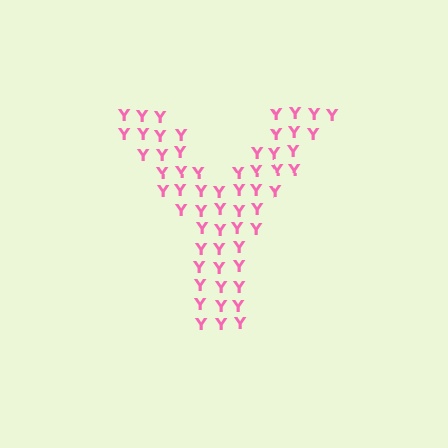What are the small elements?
The small elements are letter Y's.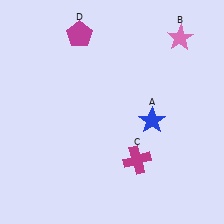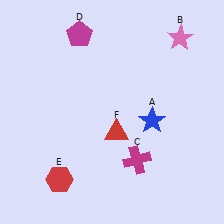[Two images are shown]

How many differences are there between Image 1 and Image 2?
There are 2 differences between the two images.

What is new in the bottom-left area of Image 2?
A red hexagon (E) was added in the bottom-left area of Image 2.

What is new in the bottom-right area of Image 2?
A red triangle (F) was added in the bottom-right area of Image 2.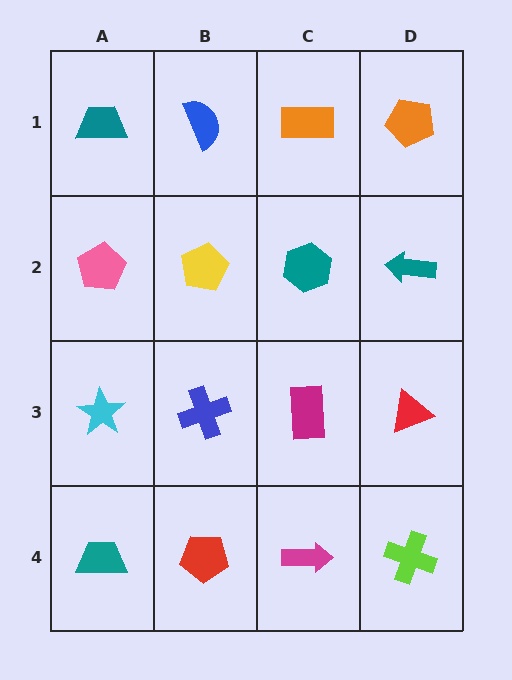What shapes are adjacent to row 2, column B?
A blue semicircle (row 1, column B), a blue cross (row 3, column B), a pink pentagon (row 2, column A), a teal hexagon (row 2, column C).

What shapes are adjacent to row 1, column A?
A pink pentagon (row 2, column A), a blue semicircle (row 1, column B).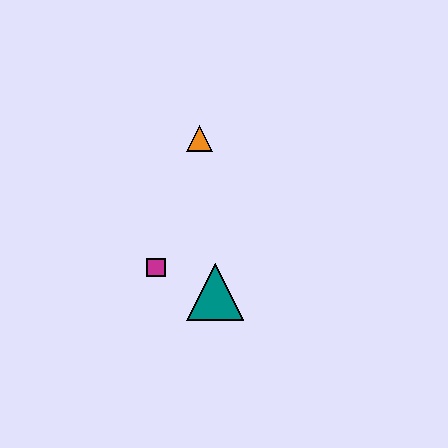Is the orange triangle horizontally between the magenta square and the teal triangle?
Yes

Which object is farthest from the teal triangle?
The orange triangle is farthest from the teal triangle.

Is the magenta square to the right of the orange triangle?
No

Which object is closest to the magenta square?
The teal triangle is closest to the magenta square.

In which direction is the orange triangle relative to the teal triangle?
The orange triangle is above the teal triangle.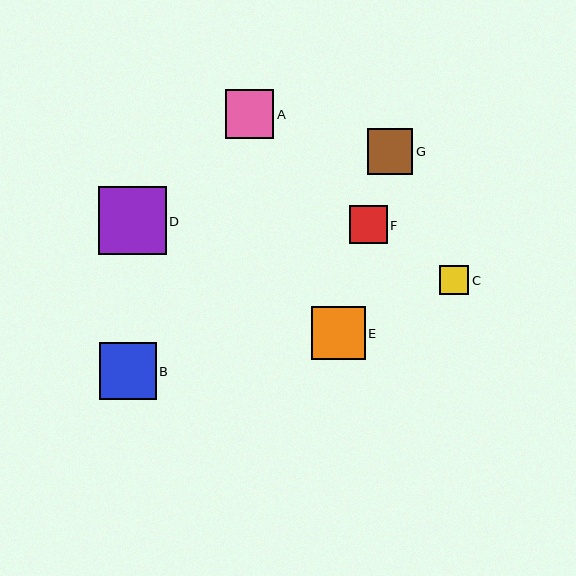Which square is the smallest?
Square C is the smallest with a size of approximately 29 pixels.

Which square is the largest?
Square D is the largest with a size of approximately 68 pixels.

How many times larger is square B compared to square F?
Square B is approximately 1.5 times the size of square F.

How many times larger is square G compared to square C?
Square G is approximately 1.6 times the size of square C.